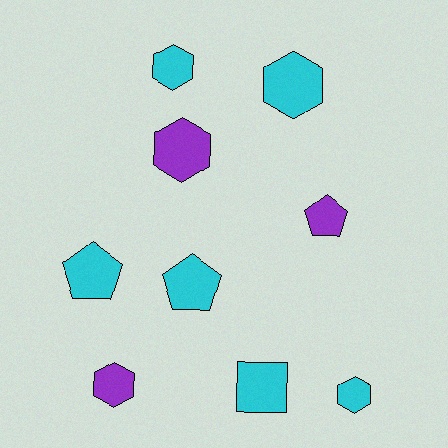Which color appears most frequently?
Cyan, with 6 objects.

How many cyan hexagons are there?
There are 3 cyan hexagons.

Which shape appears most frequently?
Hexagon, with 5 objects.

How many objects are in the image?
There are 9 objects.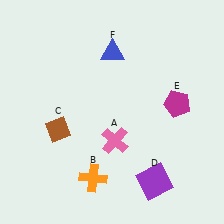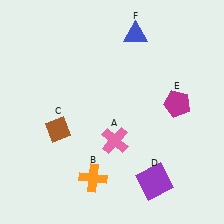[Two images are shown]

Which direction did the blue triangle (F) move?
The blue triangle (F) moved right.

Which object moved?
The blue triangle (F) moved right.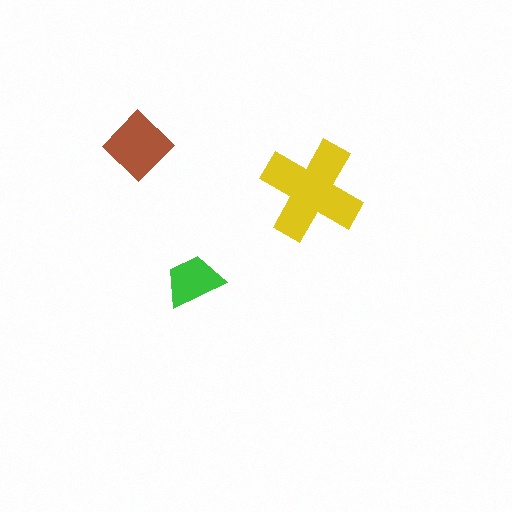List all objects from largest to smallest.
The yellow cross, the brown diamond, the green trapezoid.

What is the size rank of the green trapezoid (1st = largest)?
3rd.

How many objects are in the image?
There are 3 objects in the image.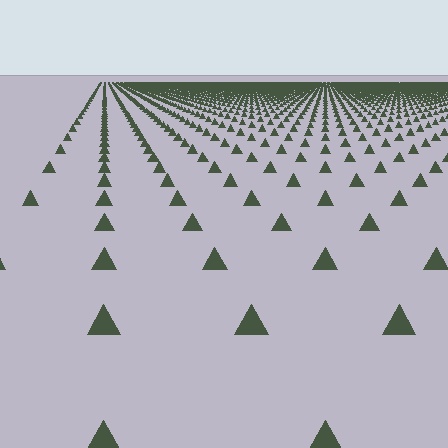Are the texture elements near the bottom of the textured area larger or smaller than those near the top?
Larger. Near the bottom, elements are closer to the viewer and appear at a bigger on-screen size.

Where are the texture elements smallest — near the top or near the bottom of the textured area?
Near the top.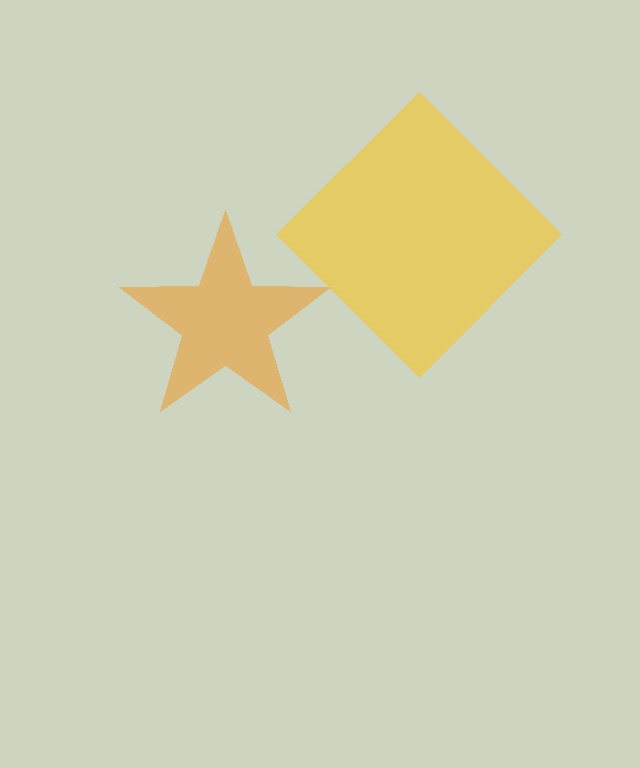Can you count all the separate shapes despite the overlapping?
Yes, there are 2 separate shapes.